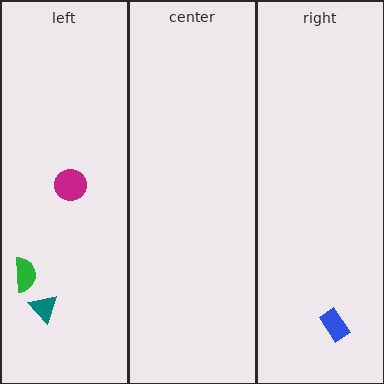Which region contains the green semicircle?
The left region.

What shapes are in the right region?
The blue rectangle.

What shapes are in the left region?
The green semicircle, the teal triangle, the magenta circle.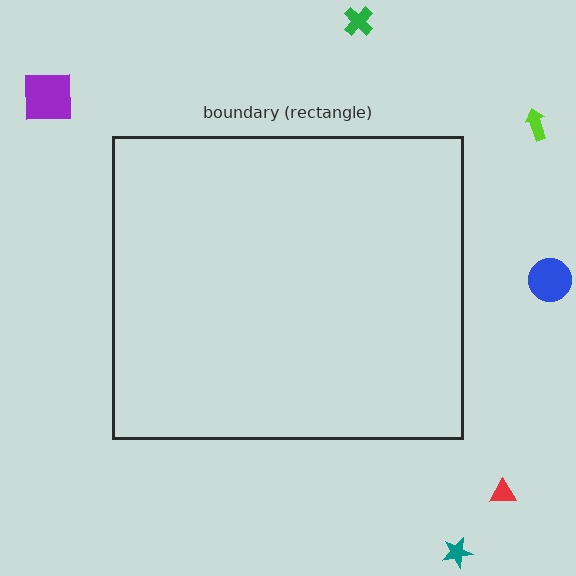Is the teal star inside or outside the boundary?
Outside.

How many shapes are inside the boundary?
0 inside, 6 outside.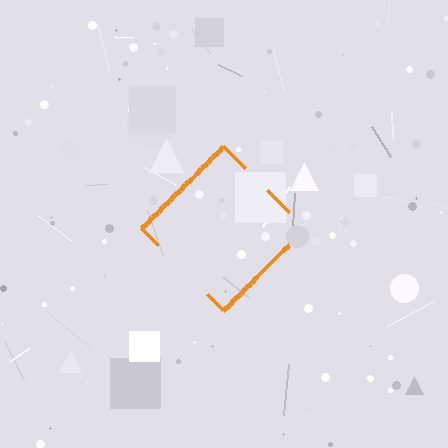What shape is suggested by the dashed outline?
The dashed outline suggests a diamond.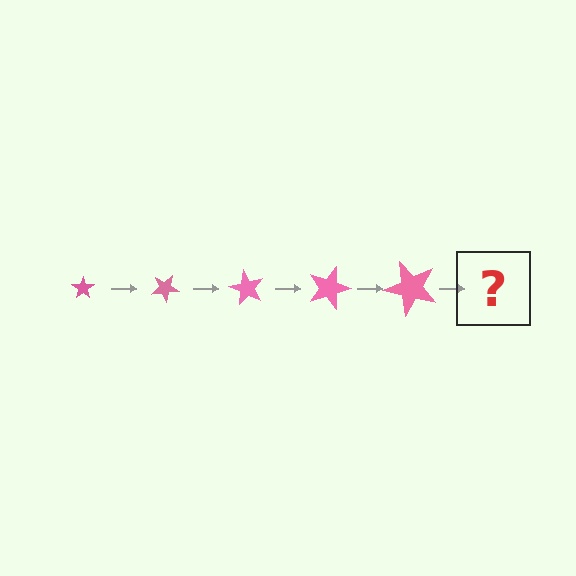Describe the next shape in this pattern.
It should be a star, larger than the previous one and rotated 150 degrees from the start.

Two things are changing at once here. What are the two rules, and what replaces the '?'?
The two rules are that the star grows larger each step and it rotates 30 degrees each step. The '?' should be a star, larger than the previous one and rotated 150 degrees from the start.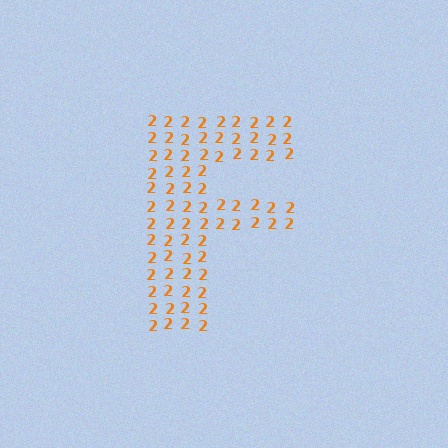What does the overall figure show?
The overall figure shows the letter F.